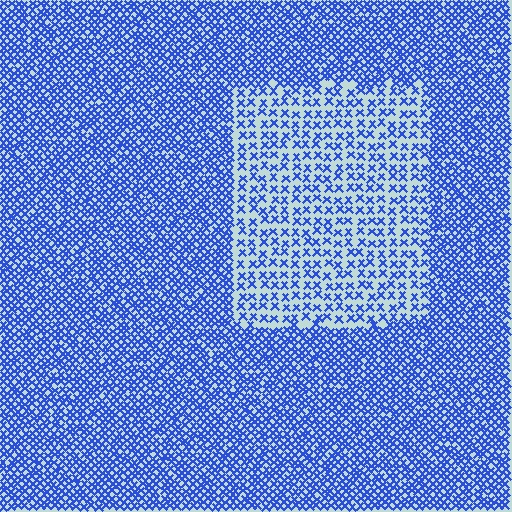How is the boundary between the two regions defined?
The boundary is defined by a change in element density (approximately 2.2x ratio). All elements are the same color, size, and shape.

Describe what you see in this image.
The image contains small blue elements arranged at two different densities. A rectangle-shaped region is visible where the elements are less densely packed than the surrounding area.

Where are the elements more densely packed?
The elements are more densely packed outside the rectangle boundary.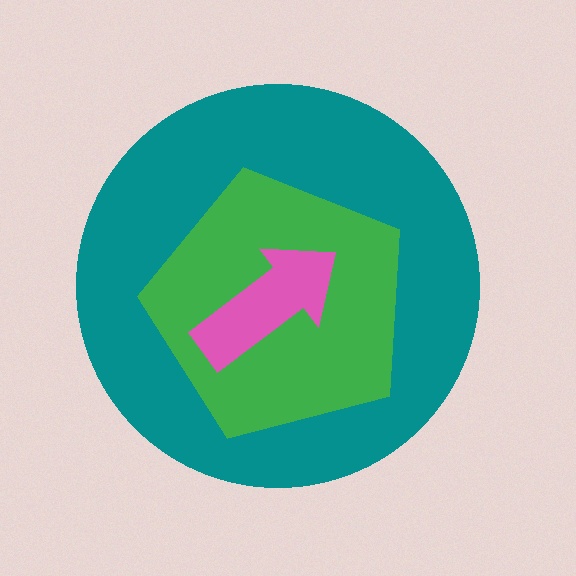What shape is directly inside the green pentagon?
The pink arrow.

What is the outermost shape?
The teal circle.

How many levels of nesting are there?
3.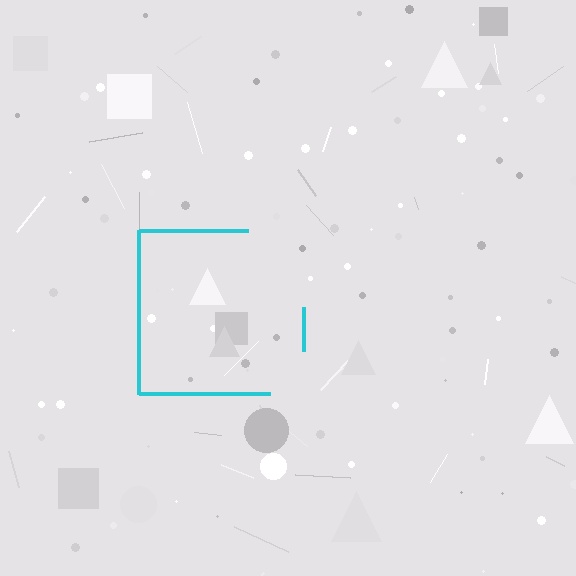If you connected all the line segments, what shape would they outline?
They would outline a square.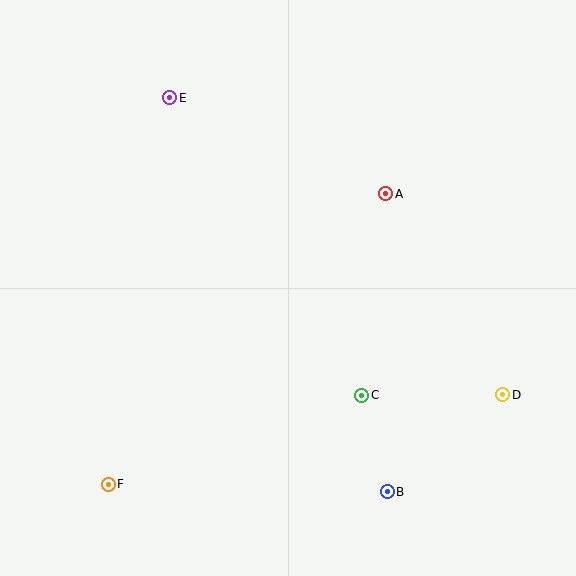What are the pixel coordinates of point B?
Point B is at (387, 492).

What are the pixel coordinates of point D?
Point D is at (503, 395).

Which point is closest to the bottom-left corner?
Point F is closest to the bottom-left corner.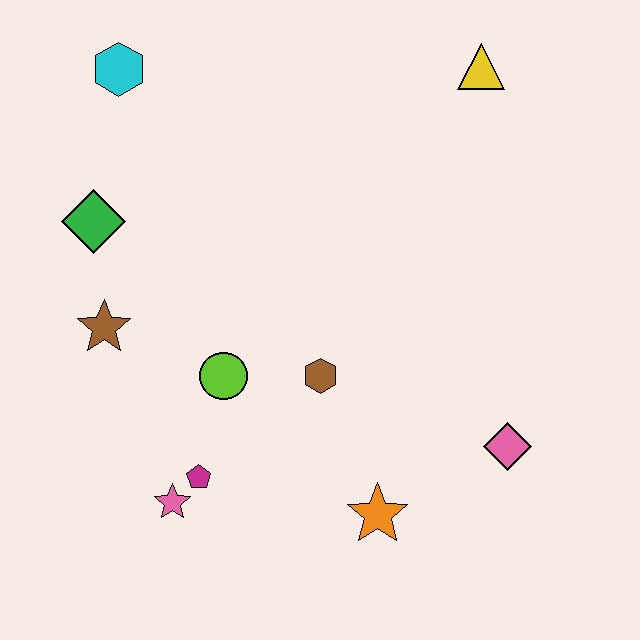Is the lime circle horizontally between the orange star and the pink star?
Yes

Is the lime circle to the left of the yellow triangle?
Yes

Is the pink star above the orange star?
Yes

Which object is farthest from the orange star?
The cyan hexagon is farthest from the orange star.